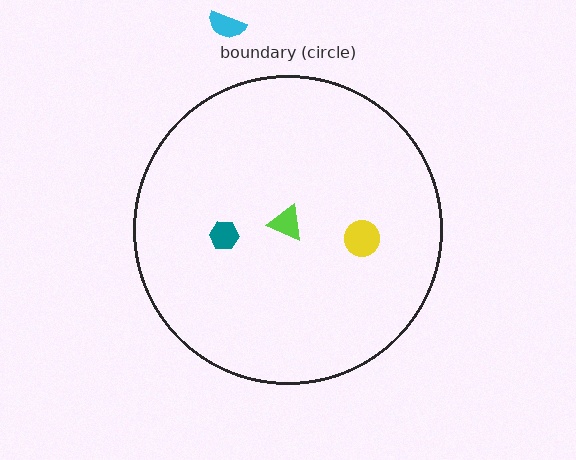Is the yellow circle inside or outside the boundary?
Inside.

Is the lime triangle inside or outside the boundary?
Inside.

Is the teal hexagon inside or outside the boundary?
Inside.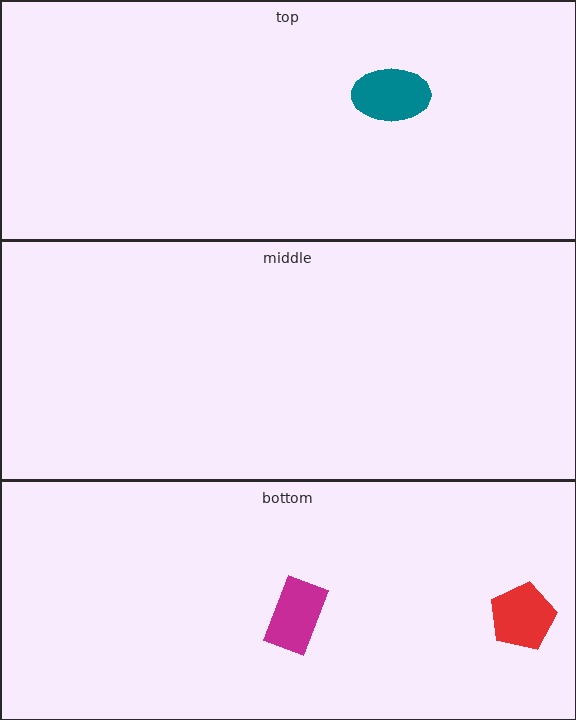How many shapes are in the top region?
1.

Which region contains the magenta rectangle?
The bottom region.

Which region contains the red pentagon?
The bottom region.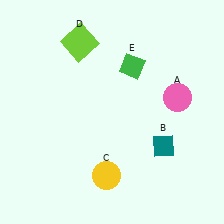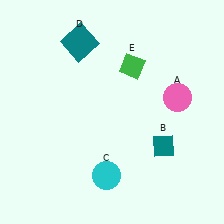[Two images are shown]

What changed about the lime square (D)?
In Image 1, D is lime. In Image 2, it changed to teal.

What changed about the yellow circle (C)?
In Image 1, C is yellow. In Image 2, it changed to cyan.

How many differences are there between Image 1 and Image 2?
There are 2 differences between the two images.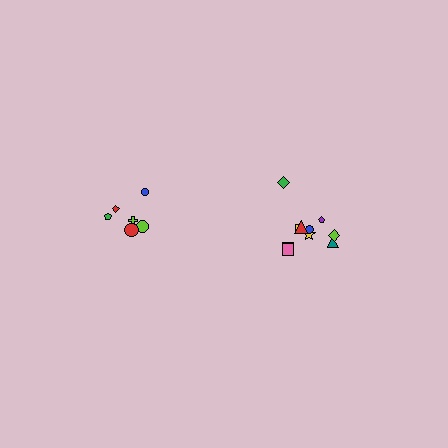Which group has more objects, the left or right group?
The right group.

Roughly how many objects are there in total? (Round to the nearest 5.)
Roughly 15 objects in total.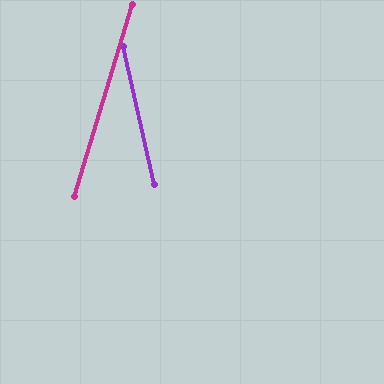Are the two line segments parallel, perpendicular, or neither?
Neither parallel nor perpendicular — they differ by about 29°.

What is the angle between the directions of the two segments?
Approximately 29 degrees.